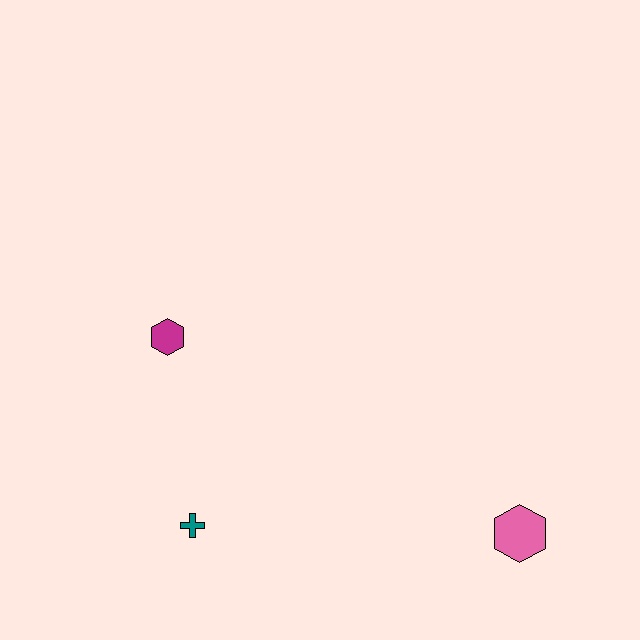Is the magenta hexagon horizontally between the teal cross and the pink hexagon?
No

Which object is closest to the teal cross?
The magenta hexagon is closest to the teal cross.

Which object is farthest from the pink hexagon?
The magenta hexagon is farthest from the pink hexagon.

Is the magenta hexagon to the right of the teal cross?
No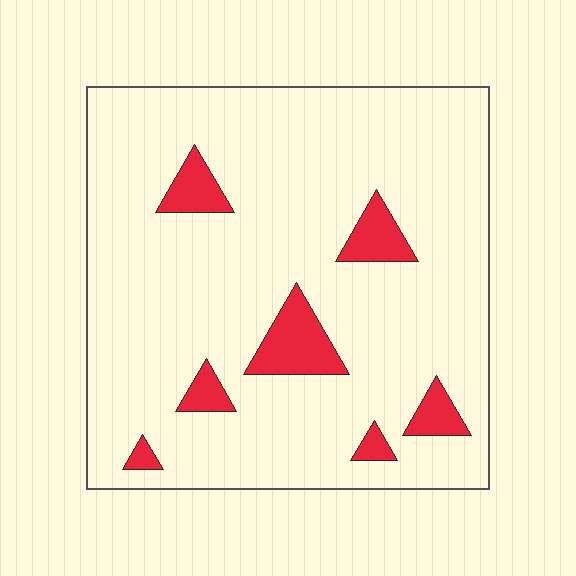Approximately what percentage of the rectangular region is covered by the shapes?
Approximately 10%.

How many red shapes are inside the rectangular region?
7.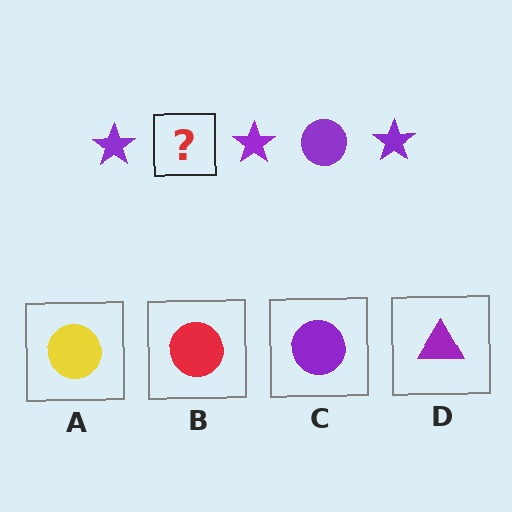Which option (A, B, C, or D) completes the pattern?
C.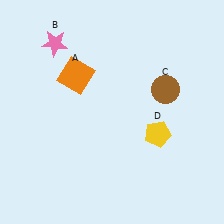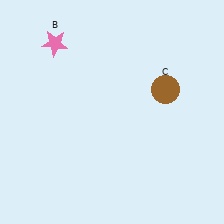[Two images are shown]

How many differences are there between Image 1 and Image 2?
There are 2 differences between the two images.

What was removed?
The yellow pentagon (D), the orange square (A) were removed in Image 2.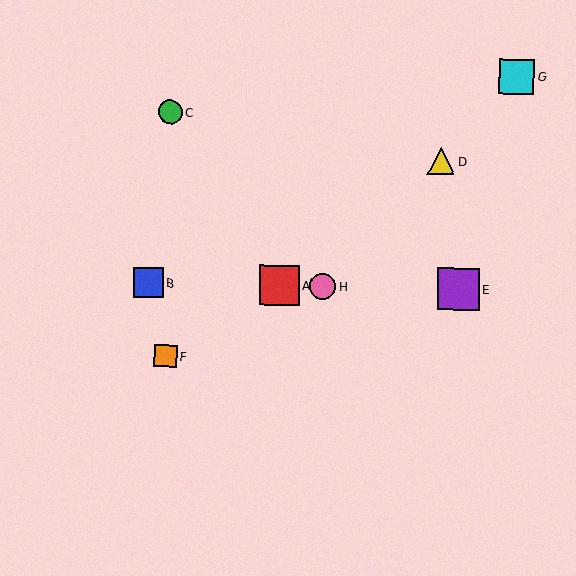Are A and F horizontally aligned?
No, A is at y≈285 and F is at y≈356.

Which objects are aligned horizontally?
Objects A, B, E, H are aligned horizontally.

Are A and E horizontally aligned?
Yes, both are at y≈285.